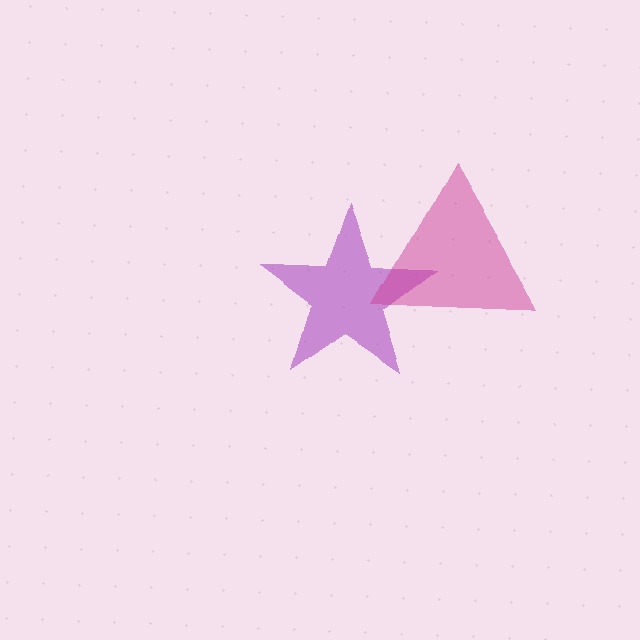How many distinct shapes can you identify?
There are 2 distinct shapes: a purple star, a magenta triangle.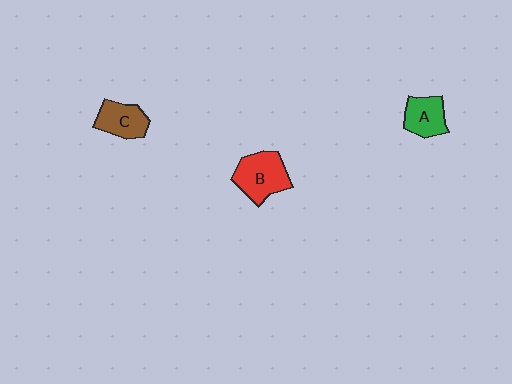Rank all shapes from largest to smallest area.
From largest to smallest: B (red), C (brown), A (green).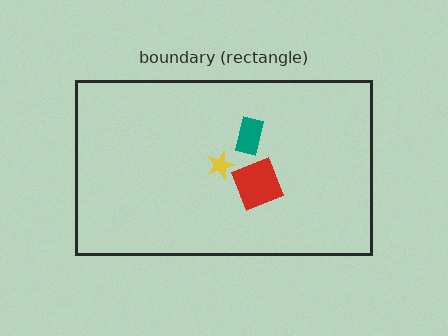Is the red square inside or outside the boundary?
Inside.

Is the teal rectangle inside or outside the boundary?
Inside.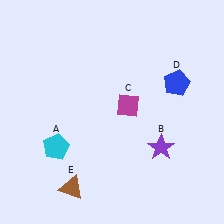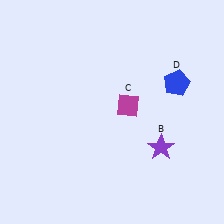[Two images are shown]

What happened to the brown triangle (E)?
The brown triangle (E) was removed in Image 2. It was in the bottom-left area of Image 1.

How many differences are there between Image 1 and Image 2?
There are 2 differences between the two images.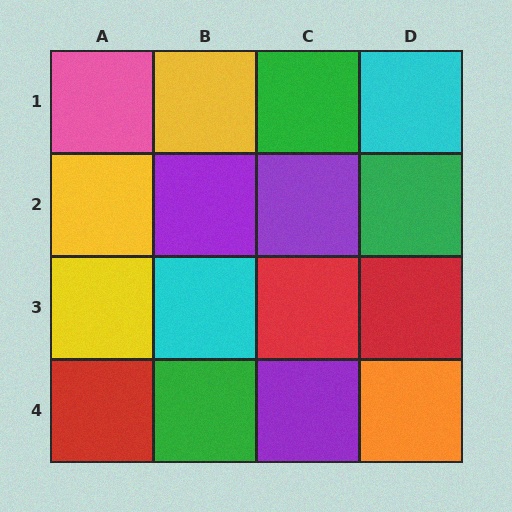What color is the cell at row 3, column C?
Red.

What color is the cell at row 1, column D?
Cyan.